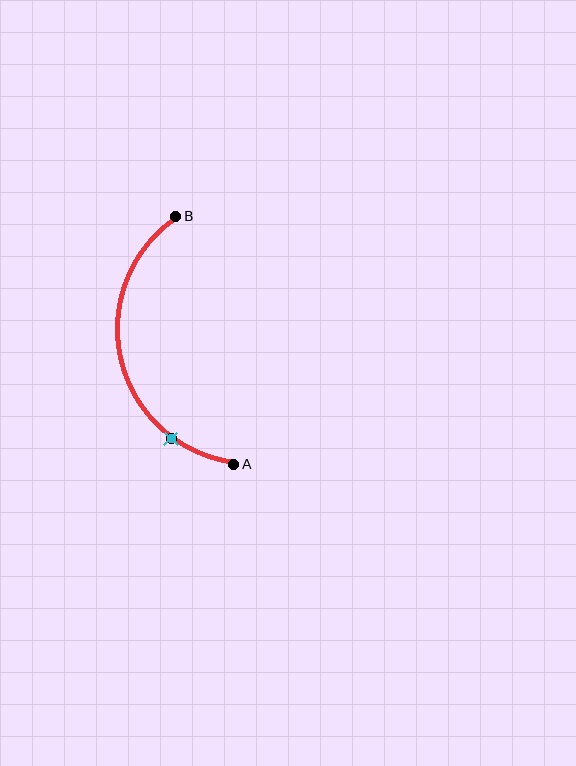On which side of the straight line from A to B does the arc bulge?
The arc bulges to the left of the straight line connecting A and B.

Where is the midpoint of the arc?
The arc midpoint is the point on the curve farthest from the straight line joining A and B. It sits to the left of that line.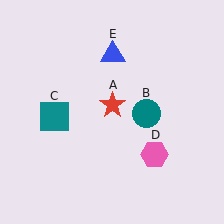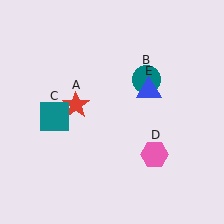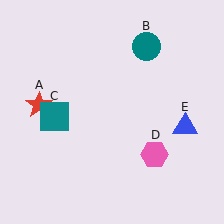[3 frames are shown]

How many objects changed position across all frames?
3 objects changed position: red star (object A), teal circle (object B), blue triangle (object E).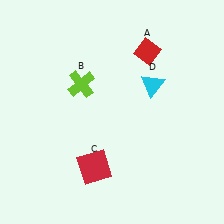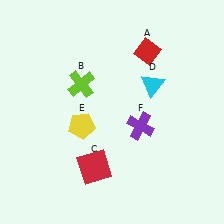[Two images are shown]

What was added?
A yellow pentagon (E), a purple cross (F) were added in Image 2.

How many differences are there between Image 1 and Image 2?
There are 2 differences between the two images.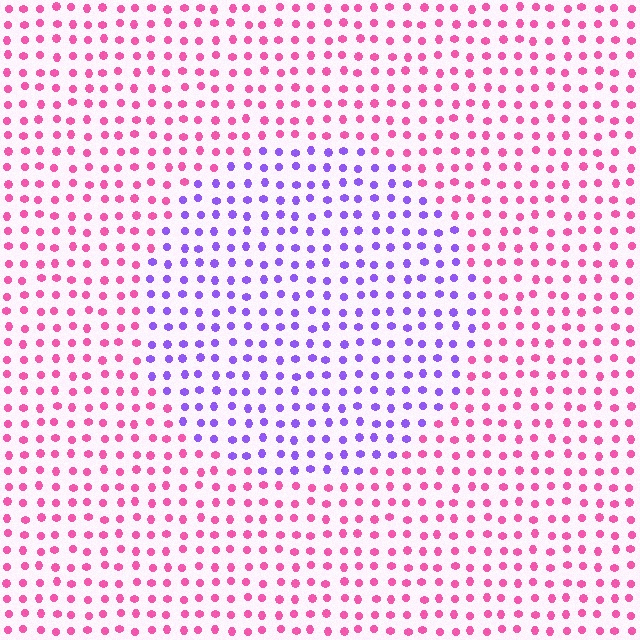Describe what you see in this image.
The image is filled with small pink elements in a uniform arrangement. A circle-shaped region is visible where the elements are tinted to a slightly different hue, forming a subtle color boundary.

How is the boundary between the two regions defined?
The boundary is defined purely by a slight shift in hue (about 64 degrees). Spacing, size, and orientation are identical on both sides.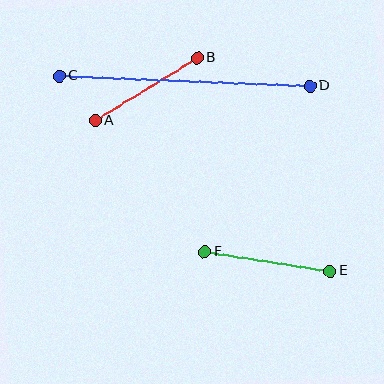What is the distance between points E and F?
The distance is approximately 126 pixels.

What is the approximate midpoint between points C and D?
The midpoint is at approximately (185, 81) pixels.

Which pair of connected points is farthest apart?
Points C and D are farthest apart.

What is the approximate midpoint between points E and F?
The midpoint is at approximately (267, 262) pixels.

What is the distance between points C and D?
The distance is approximately 251 pixels.